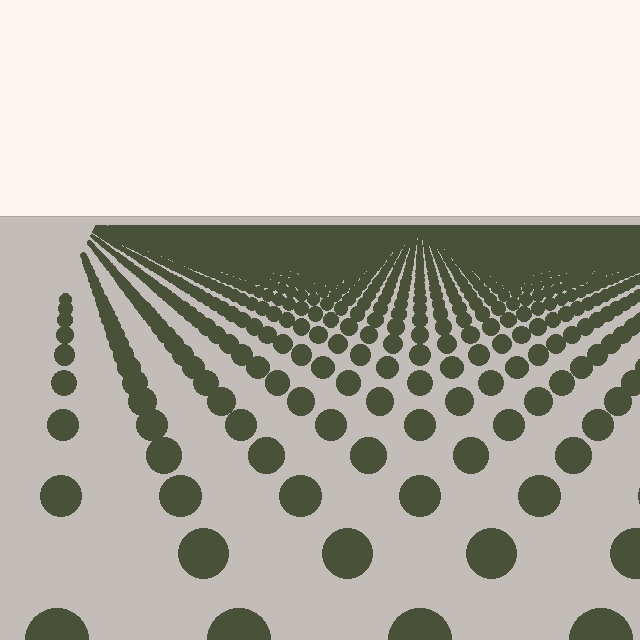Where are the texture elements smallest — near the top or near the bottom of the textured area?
Near the top.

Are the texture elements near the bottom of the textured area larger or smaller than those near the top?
Larger. Near the bottom, elements are closer to the viewer and appear at a bigger on-screen size.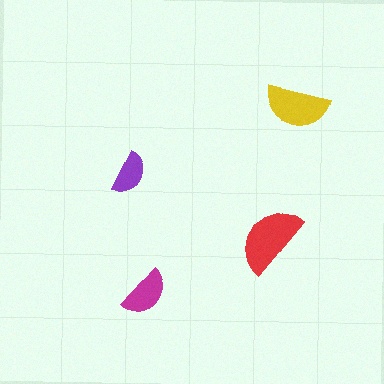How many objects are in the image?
There are 4 objects in the image.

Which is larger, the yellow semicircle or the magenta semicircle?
The yellow one.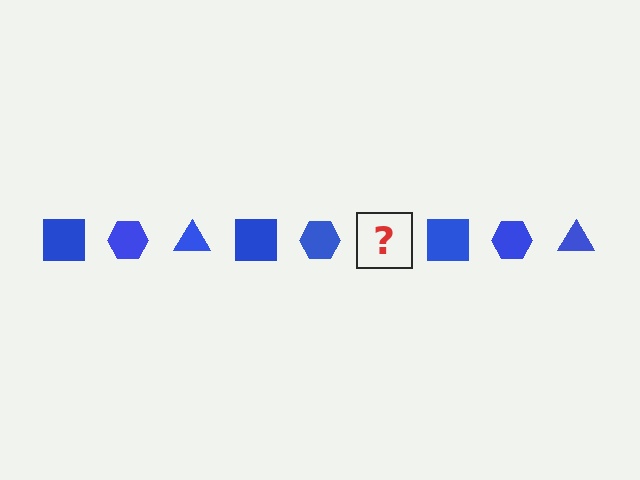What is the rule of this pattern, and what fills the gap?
The rule is that the pattern cycles through square, hexagon, triangle shapes in blue. The gap should be filled with a blue triangle.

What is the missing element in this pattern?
The missing element is a blue triangle.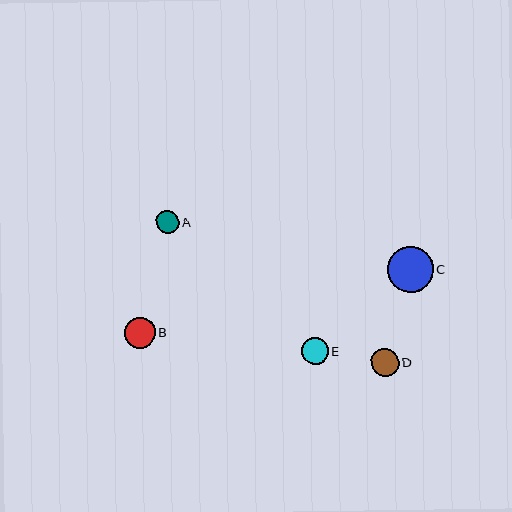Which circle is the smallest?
Circle A is the smallest with a size of approximately 23 pixels.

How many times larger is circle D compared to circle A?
Circle D is approximately 1.2 times the size of circle A.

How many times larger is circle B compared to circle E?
Circle B is approximately 1.1 times the size of circle E.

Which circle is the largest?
Circle C is the largest with a size of approximately 46 pixels.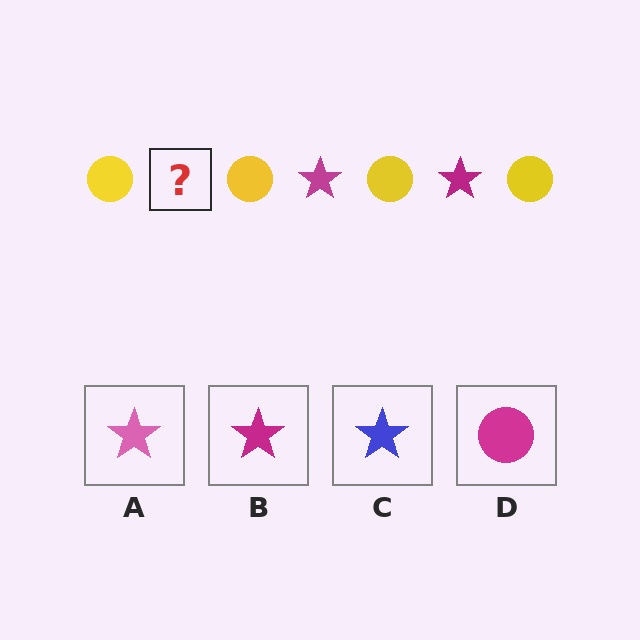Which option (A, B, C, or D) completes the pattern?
B.